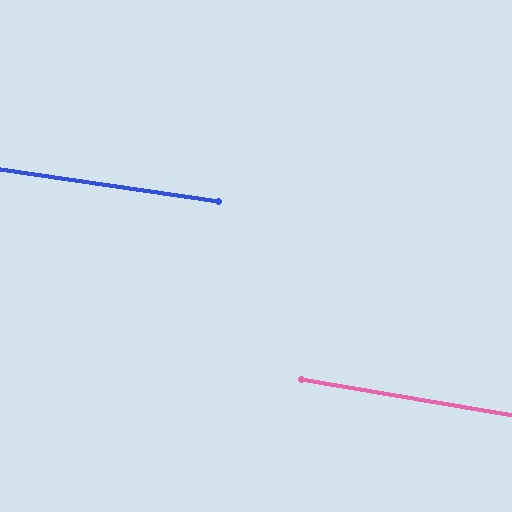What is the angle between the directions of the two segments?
Approximately 1 degree.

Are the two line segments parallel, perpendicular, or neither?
Parallel — their directions differ by only 1.3°.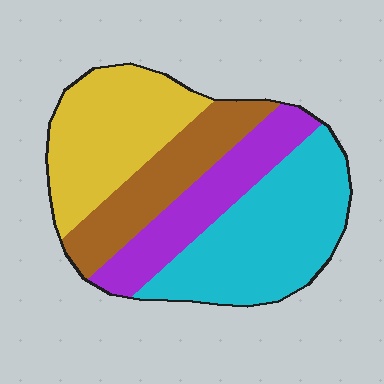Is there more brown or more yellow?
Yellow.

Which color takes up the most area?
Cyan, at roughly 35%.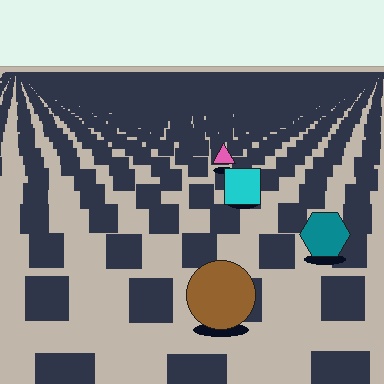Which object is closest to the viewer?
The brown circle is closest. The texture marks near it are larger and more spread out.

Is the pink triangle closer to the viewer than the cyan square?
No. The cyan square is closer — you can tell from the texture gradient: the ground texture is coarser near it.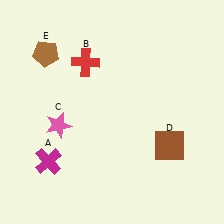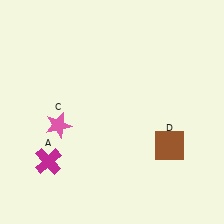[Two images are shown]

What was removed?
The brown pentagon (E), the red cross (B) were removed in Image 2.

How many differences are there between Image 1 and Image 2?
There are 2 differences between the two images.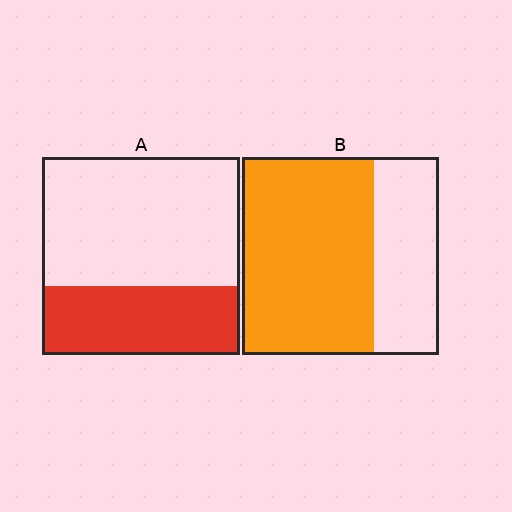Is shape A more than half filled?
No.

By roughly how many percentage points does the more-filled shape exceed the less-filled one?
By roughly 30 percentage points (B over A).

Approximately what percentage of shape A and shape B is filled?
A is approximately 35% and B is approximately 65%.